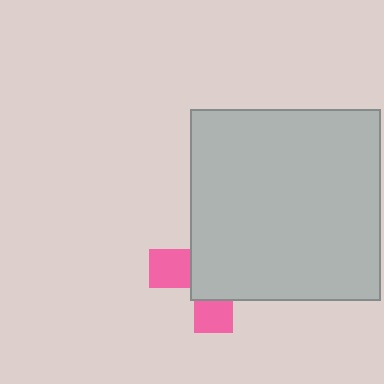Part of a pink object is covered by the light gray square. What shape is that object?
It is a cross.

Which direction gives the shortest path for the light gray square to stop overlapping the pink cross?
Moving toward the upper-right gives the shortest separation.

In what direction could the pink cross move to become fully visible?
The pink cross could move toward the lower-left. That would shift it out from behind the light gray square entirely.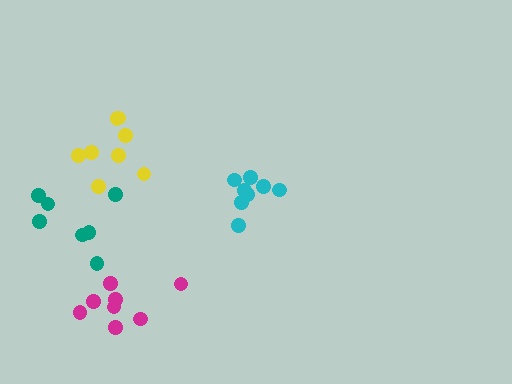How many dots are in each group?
Group 1: 8 dots, Group 2: 8 dots, Group 3: 8 dots, Group 4: 7 dots (31 total).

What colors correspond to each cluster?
The clusters are colored: magenta, yellow, cyan, teal.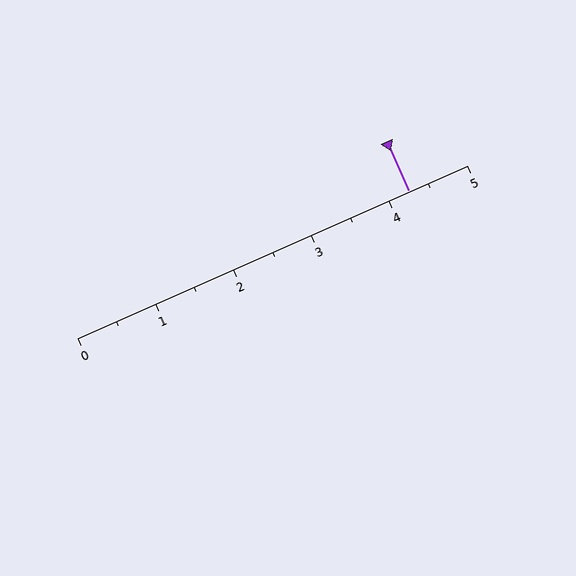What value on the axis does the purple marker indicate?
The marker indicates approximately 4.2.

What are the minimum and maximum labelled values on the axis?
The axis runs from 0 to 5.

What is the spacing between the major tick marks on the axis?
The major ticks are spaced 1 apart.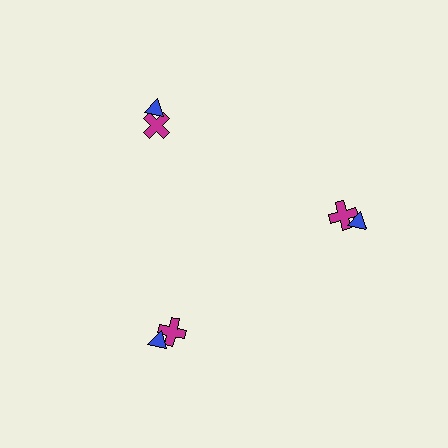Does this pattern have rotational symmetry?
Yes, this pattern has 3-fold rotational symmetry. It looks the same after rotating 120 degrees around the center.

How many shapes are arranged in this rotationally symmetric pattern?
There are 6 shapes, arranged in 3 groups of 2.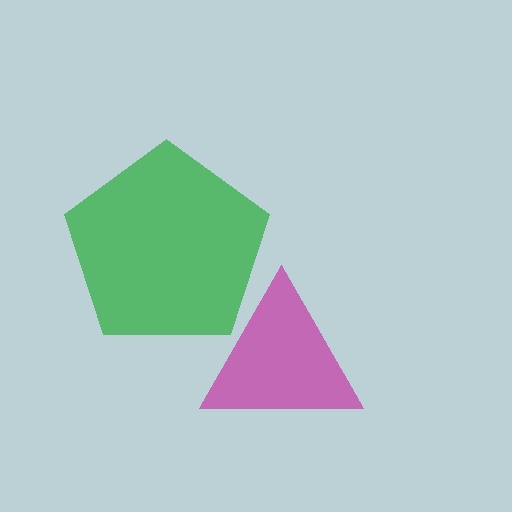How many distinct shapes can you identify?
There are 2 distinct shapes: a magenta triangle, a green pentagon.